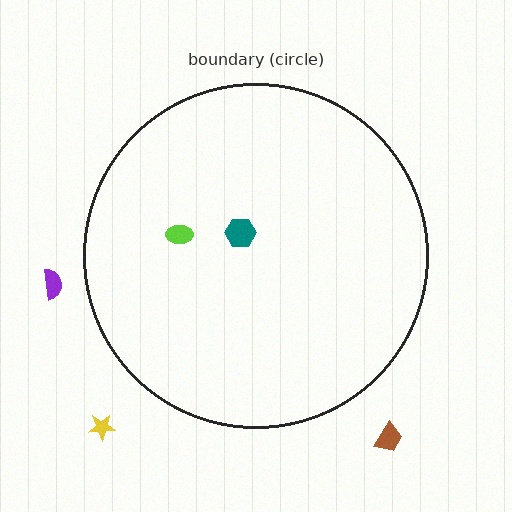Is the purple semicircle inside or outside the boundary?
Outside.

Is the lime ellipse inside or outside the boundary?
Inside.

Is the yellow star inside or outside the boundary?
Outside.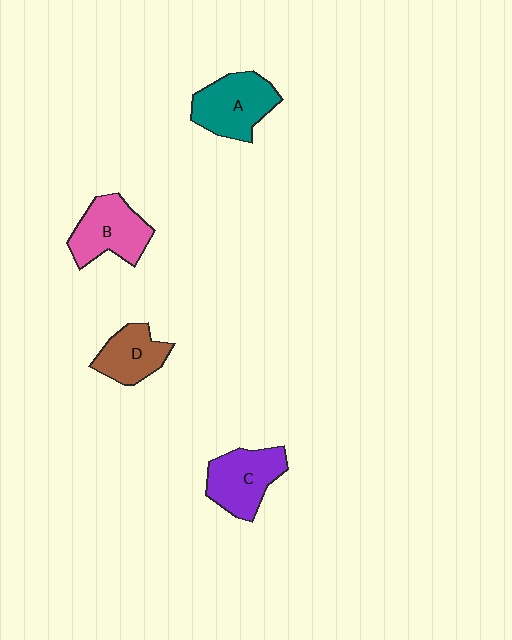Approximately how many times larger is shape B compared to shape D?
Approximately 1.3 times.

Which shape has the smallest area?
Shape D (brown).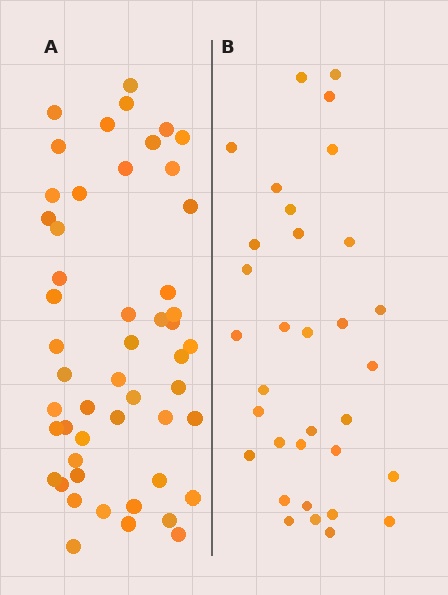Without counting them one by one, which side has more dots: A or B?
Region A (the left region) has more dots.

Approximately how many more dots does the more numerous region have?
Region A has approximately 20 more dots than region B.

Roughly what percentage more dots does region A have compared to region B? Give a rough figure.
About 55% more.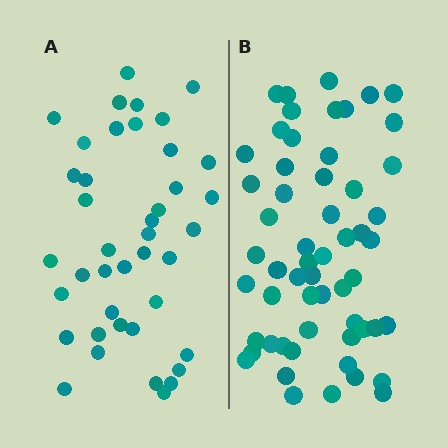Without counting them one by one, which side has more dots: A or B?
Region B (the right region) has more dots.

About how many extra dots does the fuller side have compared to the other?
Region B has approximately 15 more dots than region A.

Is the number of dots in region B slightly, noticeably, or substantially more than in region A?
Region B has noticeably more, but not dramatically so. The ratio is roughly 1.4 to 1.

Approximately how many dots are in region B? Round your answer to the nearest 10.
About 60 dots. (The exact count is 57, which rounds to 60.)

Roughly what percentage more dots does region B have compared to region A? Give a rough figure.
About 40% more.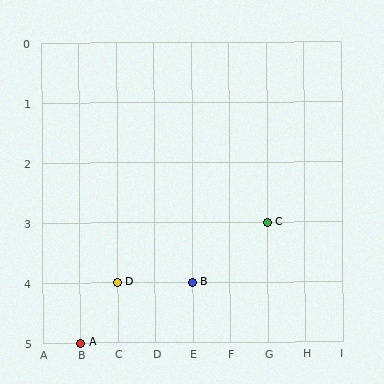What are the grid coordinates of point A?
Point A is at grid coordinates (B, 5).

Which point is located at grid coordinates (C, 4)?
Point D is at (C, 4).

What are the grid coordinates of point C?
Point C is at grid coordinates (G, 3).